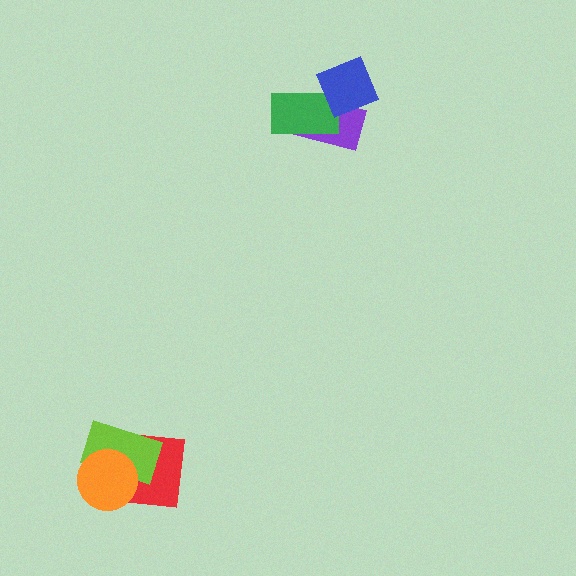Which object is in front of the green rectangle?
The blue diamond is in front of the green rectangle.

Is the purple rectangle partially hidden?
Yes, it is partially covered by another shape.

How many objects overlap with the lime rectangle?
2 objects overlap with the lime rectangle.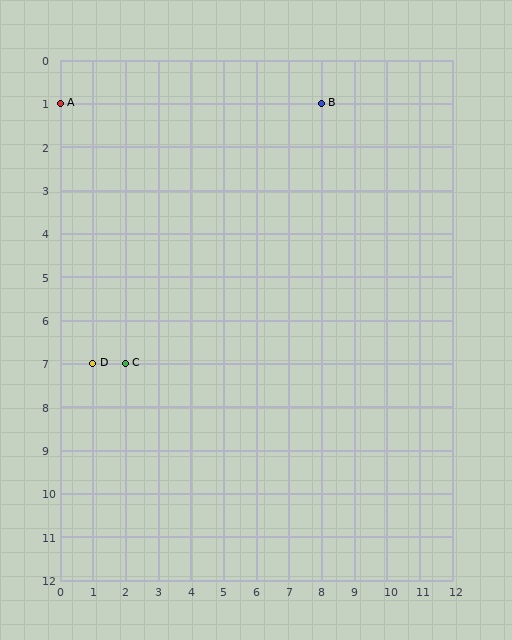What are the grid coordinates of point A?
Point A is at grid coordinates (0, 1).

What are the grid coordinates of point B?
Point B is at grid coordinates (8, 1).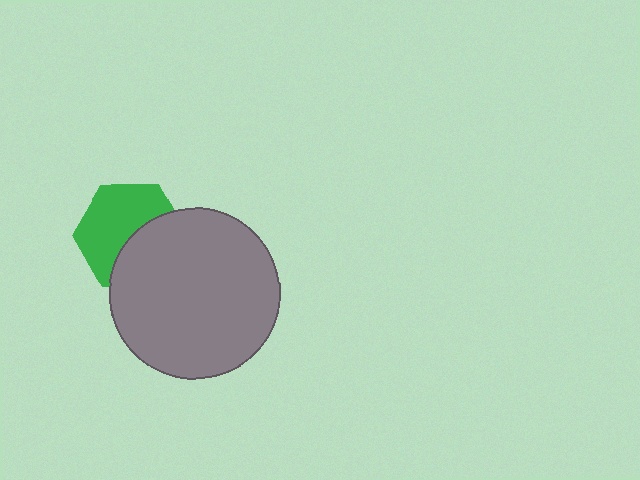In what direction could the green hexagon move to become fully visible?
The green hexagon could move toward the upper-left. That would shift it out from behind the gray circle entirely.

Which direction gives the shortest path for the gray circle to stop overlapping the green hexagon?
Moving toward the lower-right gives the shortest separation.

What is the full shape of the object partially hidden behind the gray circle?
The partially hidden object is a green hexagon.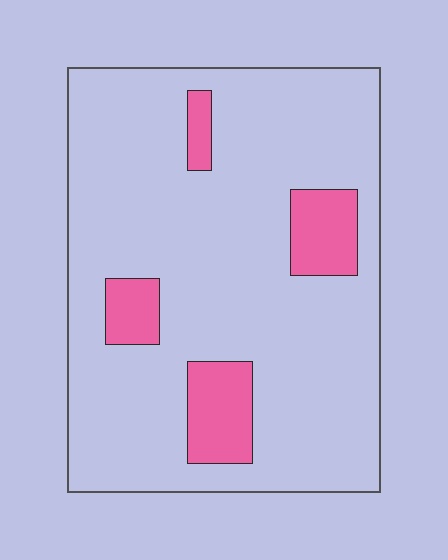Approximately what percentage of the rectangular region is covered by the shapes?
Approximately 15%.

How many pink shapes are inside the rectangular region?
4.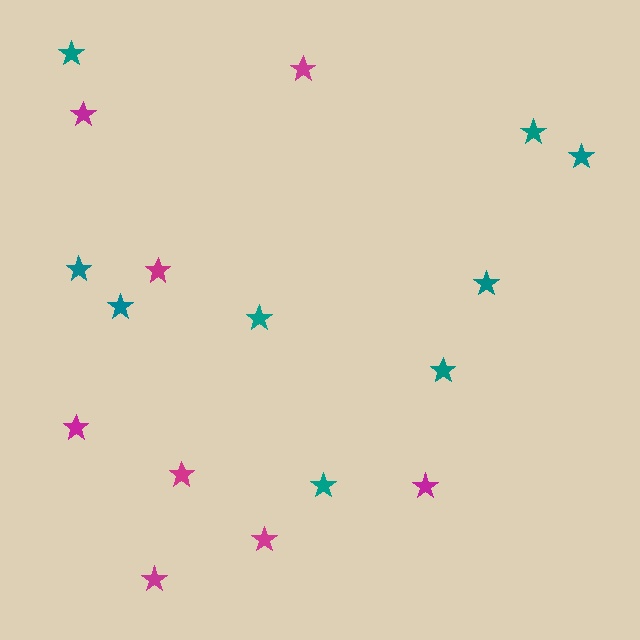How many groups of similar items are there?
There are 2 groups: one group of teal stars (9) and one group of magenta stars (8).